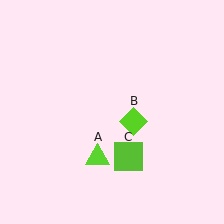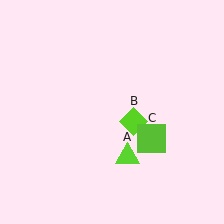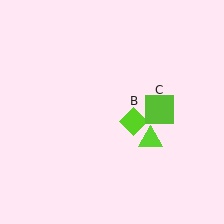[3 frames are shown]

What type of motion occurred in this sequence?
The lime triangle (object A), lime square (object C) rotated counterclockwise around the center of the scene.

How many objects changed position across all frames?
2 objects changed position: lime triangle (object A), lime square (object C).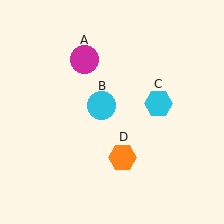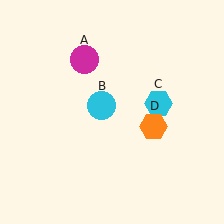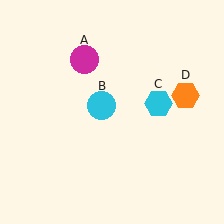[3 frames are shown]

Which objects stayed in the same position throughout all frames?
Magenta circle (object A) and cyan circle (object B) and cyan hexagon (object C) remained stationary.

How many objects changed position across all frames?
1 object changed position: orange hexagon (object D).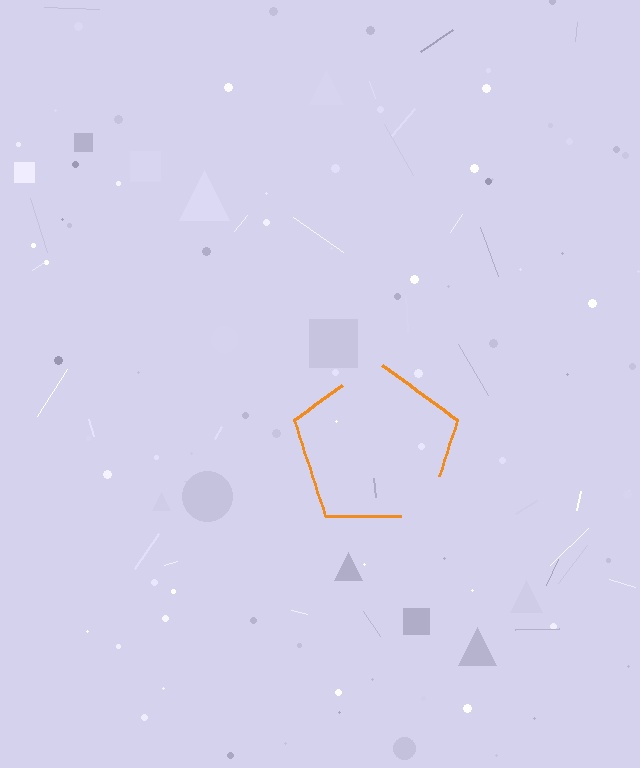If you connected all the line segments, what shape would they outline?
They would outline a pentagon.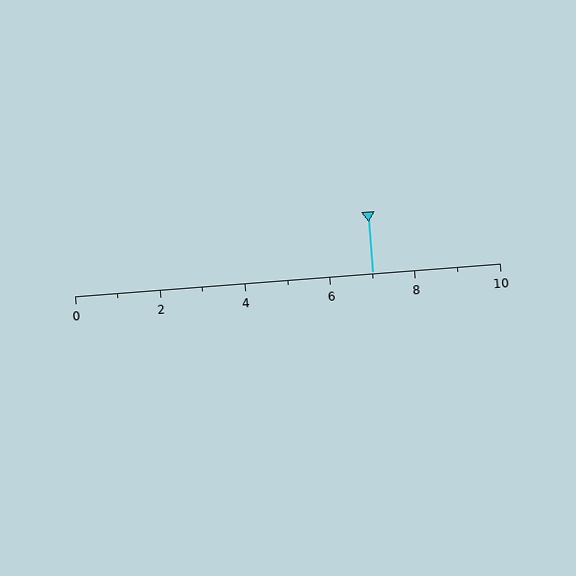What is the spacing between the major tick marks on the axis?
The major ticks are spaced 2 apart.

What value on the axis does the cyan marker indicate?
The marker indicates approximately 7.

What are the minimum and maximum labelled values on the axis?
The axis runs from 0 to 10.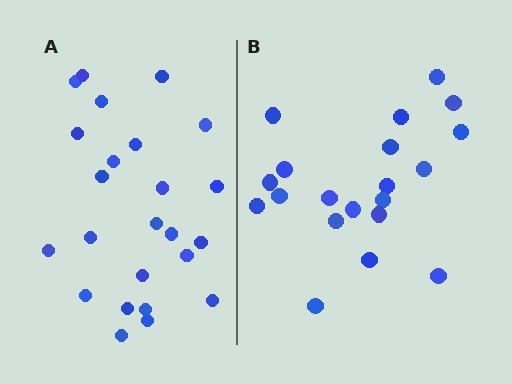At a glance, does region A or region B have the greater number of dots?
Region A (the left region) has more dots.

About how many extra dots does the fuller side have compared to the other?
Region A has about 4 more dots than region B.